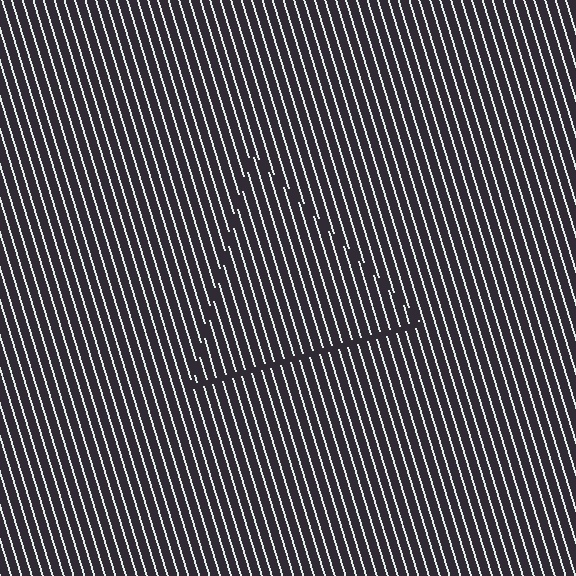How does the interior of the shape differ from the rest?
The interior of the shape contains the same grating, shifted by half a period — the contour is defined by the phase discontinuity where line-ends from the inner and outer gratings abut.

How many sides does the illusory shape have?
3 sides — the line-ends trace a triangle.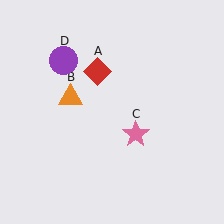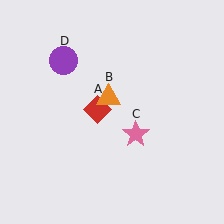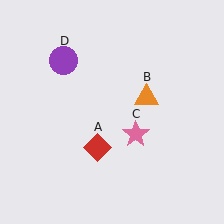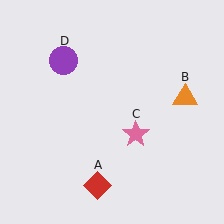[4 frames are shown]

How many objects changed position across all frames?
2 objects changed position: red diamond (object A), orange triangle (object B).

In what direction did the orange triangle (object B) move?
The orange triangle (object B) moved right.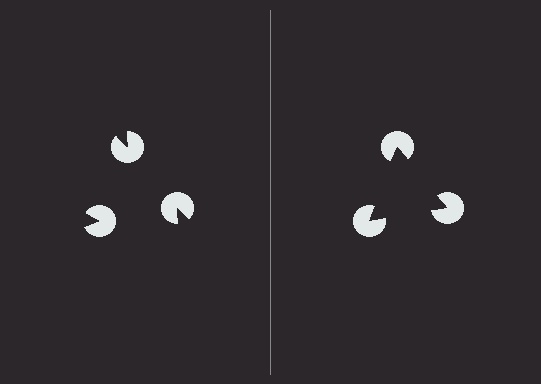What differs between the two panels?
The pac-man discs are positioned identically on both sides; only the wedge orientations differ. On the right they align to a triangle; on the left they are misaligned.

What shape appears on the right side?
An illusory triangle.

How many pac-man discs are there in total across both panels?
6 — 3 on each side.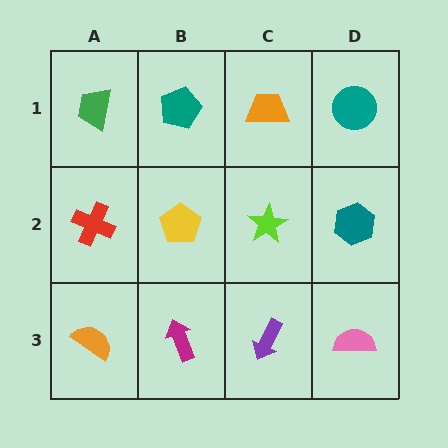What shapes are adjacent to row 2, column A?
A green trapezoid (row 1, column A), an orange semicircle (row 3, column A), a yellow pentagon (row 2, column B).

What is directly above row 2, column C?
An orange trapezoid.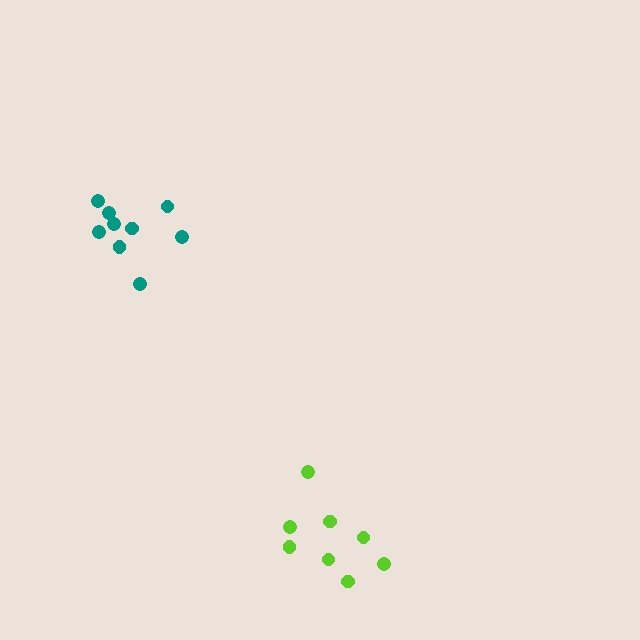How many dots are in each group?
Group 1: 9 dots, Group 2: 8 dots (17 total).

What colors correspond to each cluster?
The clusters are colored: teal, lime.